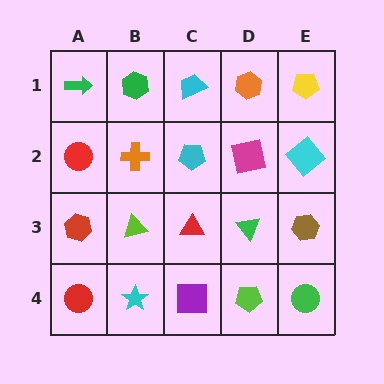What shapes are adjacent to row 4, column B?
A lime triangle (row 3, column B), a red circle (row 4, column A), a purple square (row 4, column C).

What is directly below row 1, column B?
An orange cross.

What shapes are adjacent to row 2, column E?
A yellow pentagon (row 1, column E), a brown hexagon (row 3, column E), a magenta square (row 2, column D).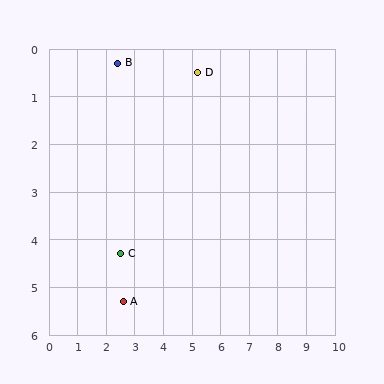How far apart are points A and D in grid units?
Points A and D are about 5.5 grid units apart.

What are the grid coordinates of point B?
Point B is at approximately (2.4, 0.3).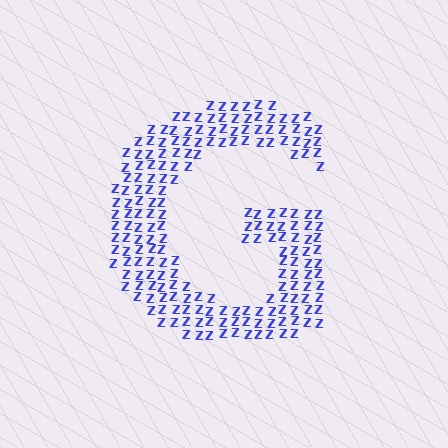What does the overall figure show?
The overall figure shows the letter G.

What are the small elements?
The small elements are letter Z's.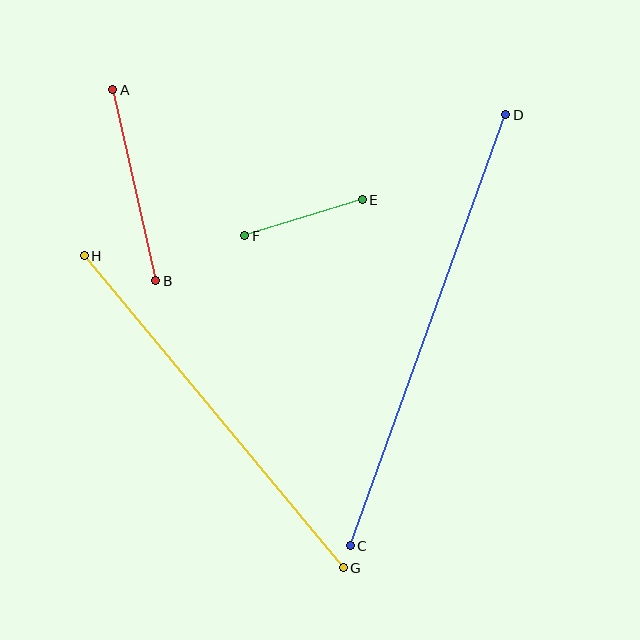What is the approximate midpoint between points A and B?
The midpoint is at approximately (134, 185) pixels.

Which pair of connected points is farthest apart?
Points C and D are farthest apart.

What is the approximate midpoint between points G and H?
The midpoint is at approximately (214, 412) pixels.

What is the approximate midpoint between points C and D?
The midpoint is at approximately (428, 330) pixels.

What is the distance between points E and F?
The distance is approximately 123 pixels.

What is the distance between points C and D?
The distance is approximately 458 pixels.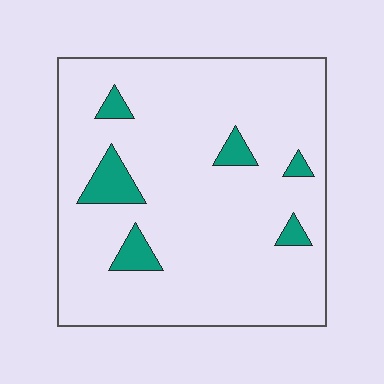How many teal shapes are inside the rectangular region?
6.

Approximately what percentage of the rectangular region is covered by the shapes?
Approximately 10%.